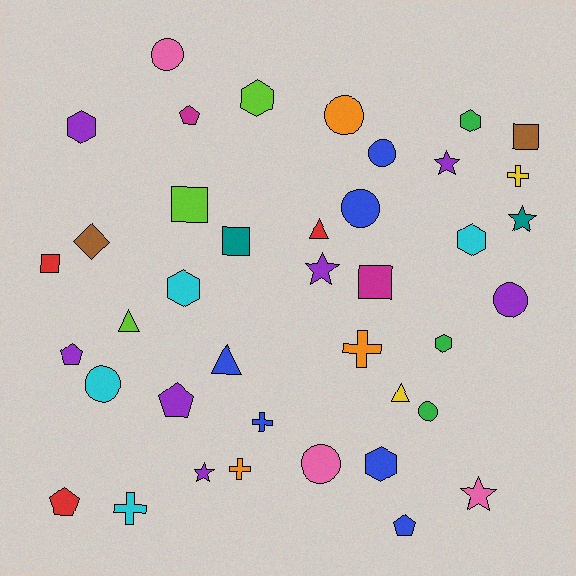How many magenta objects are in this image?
There are 2 magenta objects.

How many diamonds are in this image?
There is 1 diamond.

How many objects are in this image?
There are 40 objects.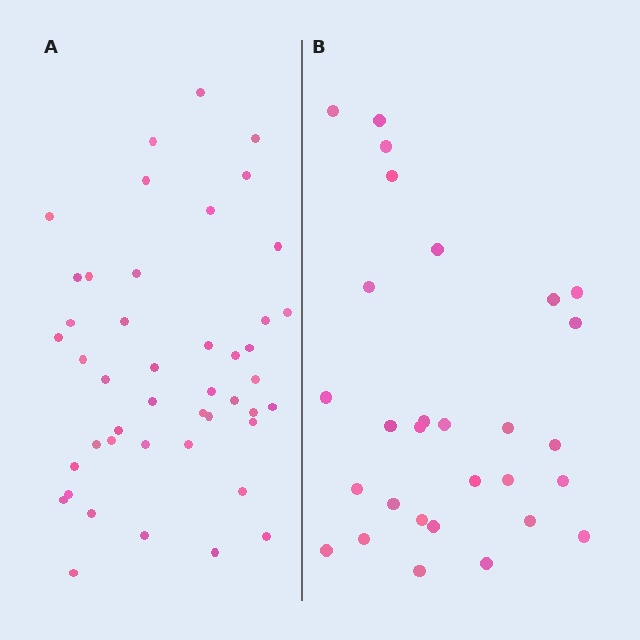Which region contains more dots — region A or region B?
Region A (the left region) has more dots.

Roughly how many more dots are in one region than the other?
Region A has approximately 15 more dots than region B.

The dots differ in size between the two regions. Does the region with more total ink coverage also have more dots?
No. Region B has more total ink coverage because its dots are larger, but region A actually contains more individual dots. Total area can be misleading — the number of items is what matters here.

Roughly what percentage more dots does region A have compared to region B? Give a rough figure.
About 55% more.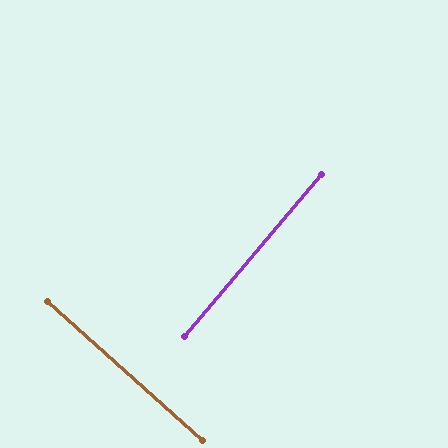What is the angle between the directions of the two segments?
Approximately 88 degrees.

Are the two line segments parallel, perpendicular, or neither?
Perpendicular — they meet at approximately 88°.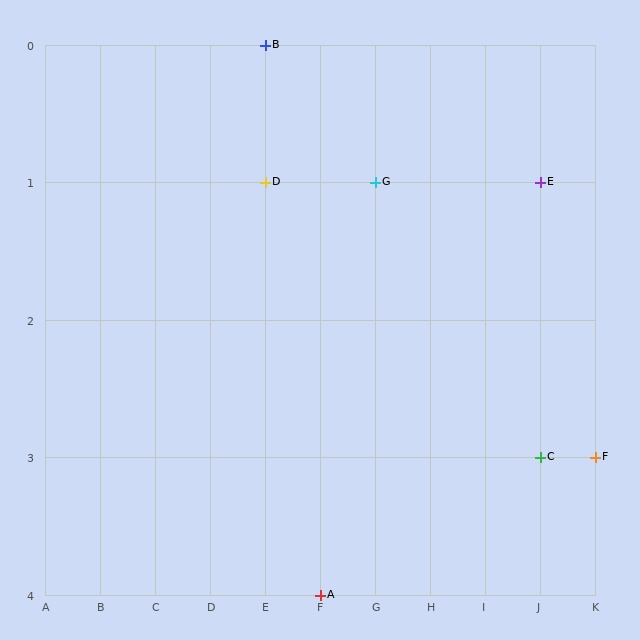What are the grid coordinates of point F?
Point F is at grid coordinates (K, 3).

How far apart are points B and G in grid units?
Points B and G are 2 columns and 1 row apart (about 2.2 grid units diagonally).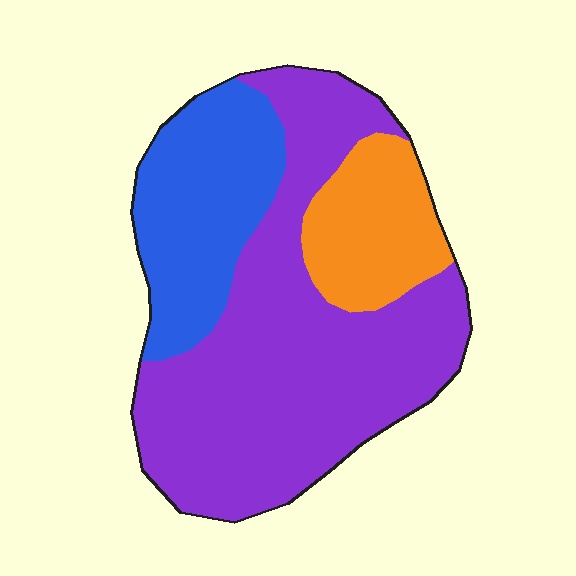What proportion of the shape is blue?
Blue covers 24% of the shape.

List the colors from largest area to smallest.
From largest to smallest: purple, blue, orange.